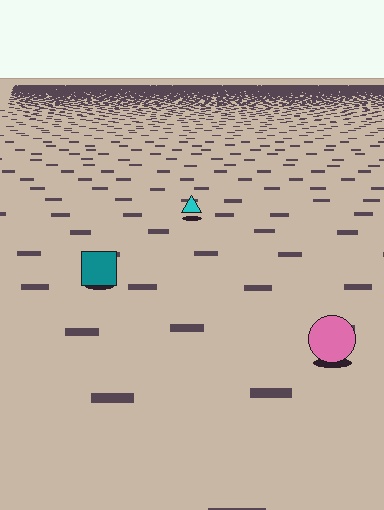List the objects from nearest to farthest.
From nearest to farthest: the pink circle, the teal square, the cyan triangle.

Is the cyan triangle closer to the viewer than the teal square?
No. The teal square is closer — you can tell from the texture gradient: the ground texture is coarser near it.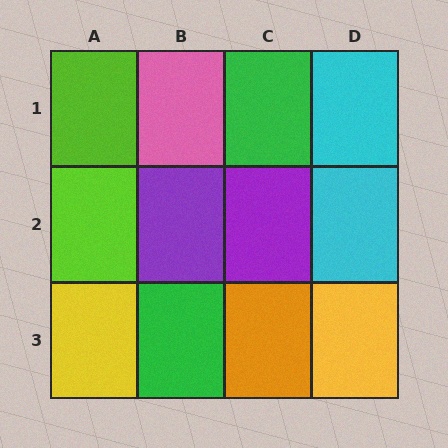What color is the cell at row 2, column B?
Purple.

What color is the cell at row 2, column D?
Cyan.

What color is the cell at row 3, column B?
Green.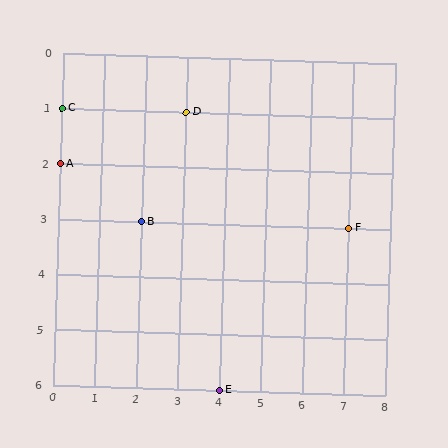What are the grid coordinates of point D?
Point D is at grid coordinates (3, 1).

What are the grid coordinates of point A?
Point A is at grid coordinates (0, 2).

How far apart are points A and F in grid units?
Points A and F are 7 columns and 1 row apart (about 7.1 grid units diagonally).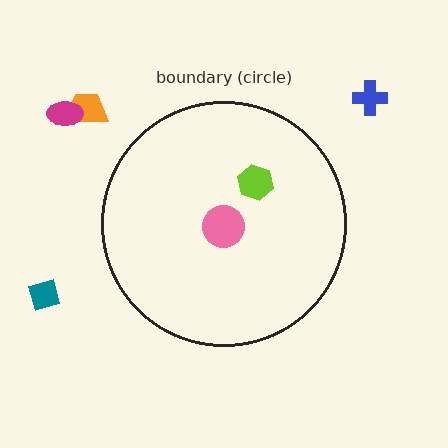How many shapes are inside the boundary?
2 inside, 4 outside.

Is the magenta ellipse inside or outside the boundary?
Outside.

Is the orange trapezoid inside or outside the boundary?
Outside.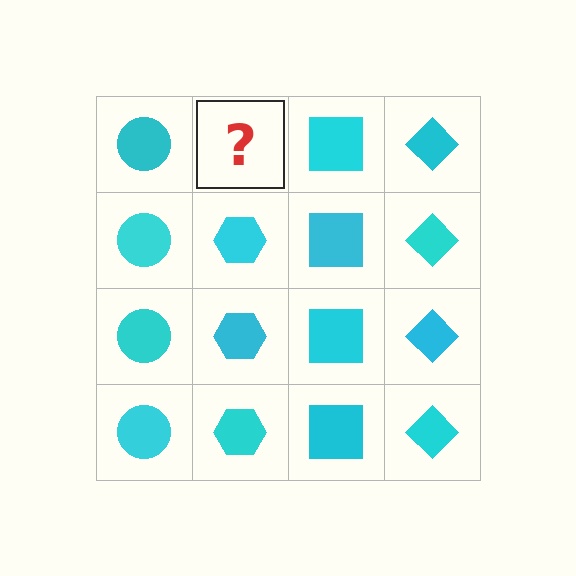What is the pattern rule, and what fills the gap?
The rule is that each column has a consistent shape. The gap should be filled with a cyan hexagon.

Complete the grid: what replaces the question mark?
The question mark should be replaced with a cyan hexagon.